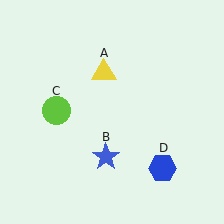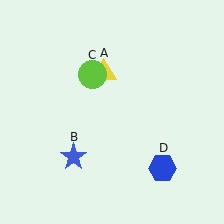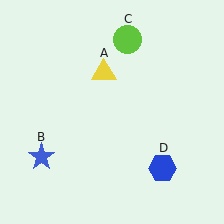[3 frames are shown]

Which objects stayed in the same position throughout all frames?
Yellow triangle (object A) and blue hexagon (object D) remained stationary.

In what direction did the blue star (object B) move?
The blue star (object B) moved left.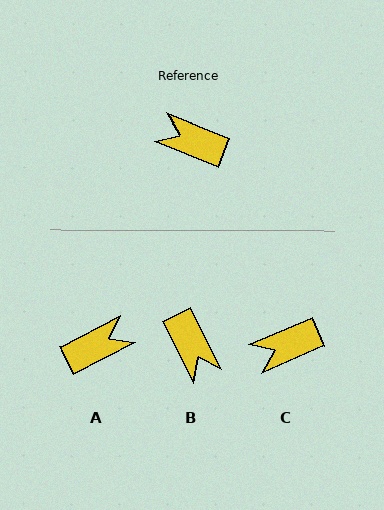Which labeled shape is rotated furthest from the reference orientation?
B, about 138 degrees away.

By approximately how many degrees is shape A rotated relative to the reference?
Approximately 131 degrees clockwise.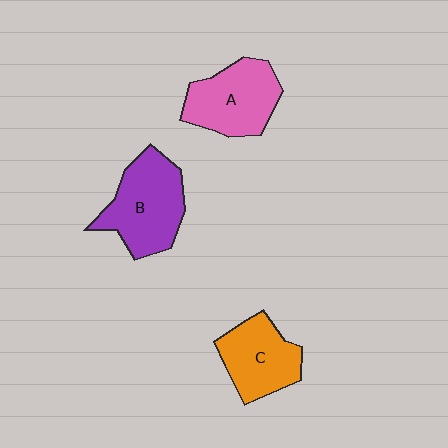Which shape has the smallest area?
Shape C (orange).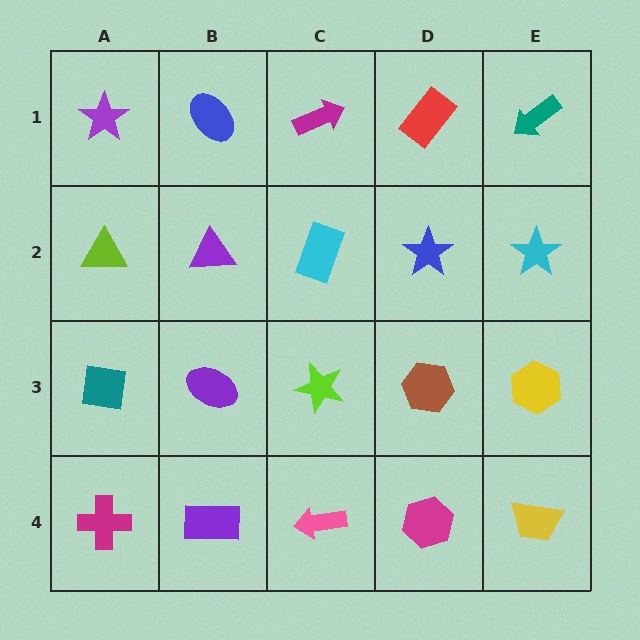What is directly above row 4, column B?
A purple ellipse.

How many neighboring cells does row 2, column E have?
3.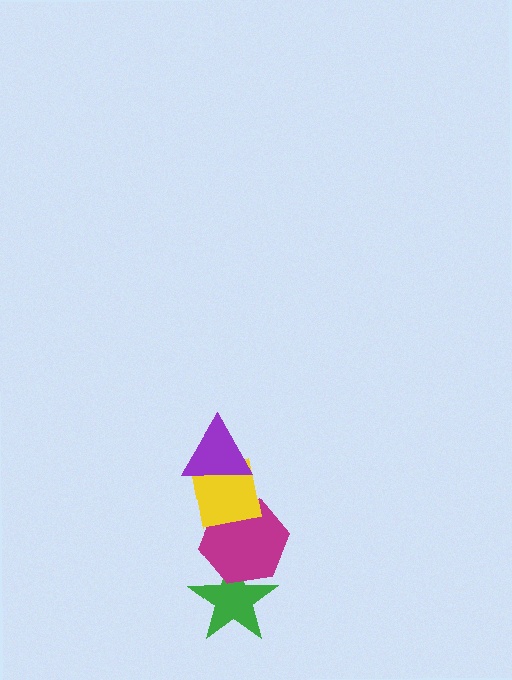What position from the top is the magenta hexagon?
The magenta hexagon is 3rd from the top.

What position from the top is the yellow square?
The yellow square is 2nd from the top.